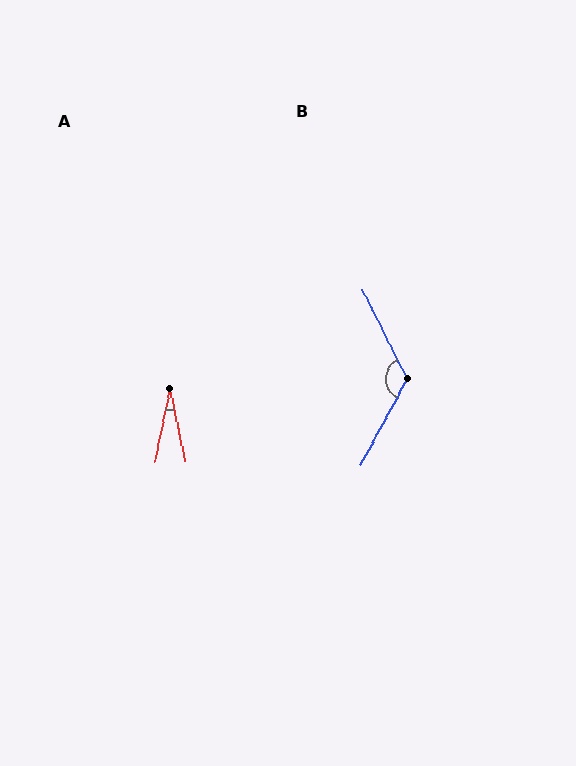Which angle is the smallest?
A, at approximately 23 degrees.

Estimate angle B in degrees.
Approximately 126 degrees.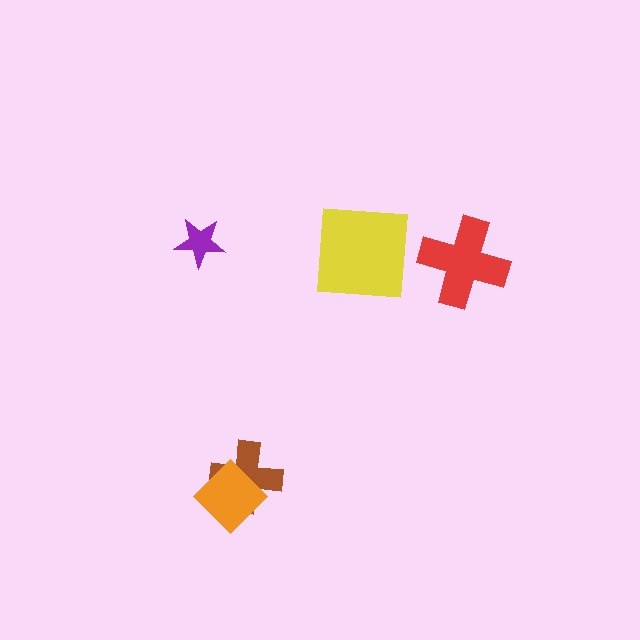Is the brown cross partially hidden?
Yes, it is partially covered by another shape.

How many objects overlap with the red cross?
0 objects overlap with the red cross.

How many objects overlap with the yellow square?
0 objects overlap with the yellow square.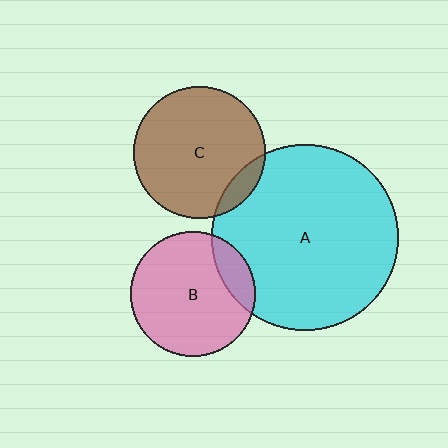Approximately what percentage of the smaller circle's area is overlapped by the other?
Approximately 10%.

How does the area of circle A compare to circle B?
Approximately 2.2 times.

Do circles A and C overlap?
Yes.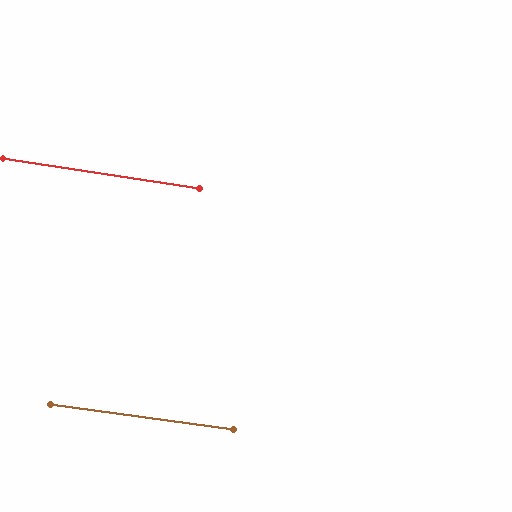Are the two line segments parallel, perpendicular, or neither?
Parallel — their directions differ by only 0.9°.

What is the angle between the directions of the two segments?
Approximately 1 degree.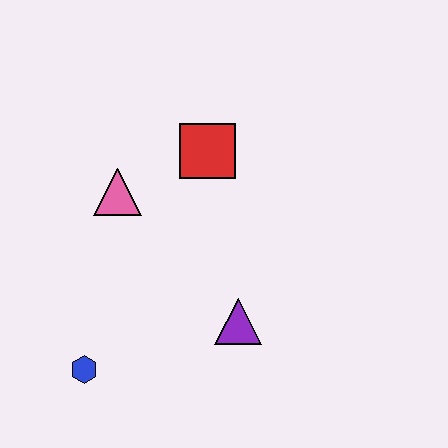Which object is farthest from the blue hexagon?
The red square is farthest from the blue hexagon.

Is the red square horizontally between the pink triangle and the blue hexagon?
No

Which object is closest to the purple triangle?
The blue hexagon is closest to the purple triangle.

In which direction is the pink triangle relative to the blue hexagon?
The pink triangle is above the blue hexagon.